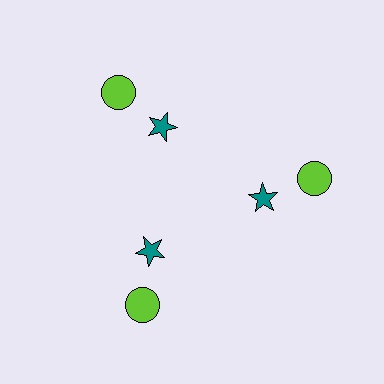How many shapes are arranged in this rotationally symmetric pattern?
There are 6 shapes, arranged in 3 groups of 2.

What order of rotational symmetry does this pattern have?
This pattern has 3-fold rotational symmetry.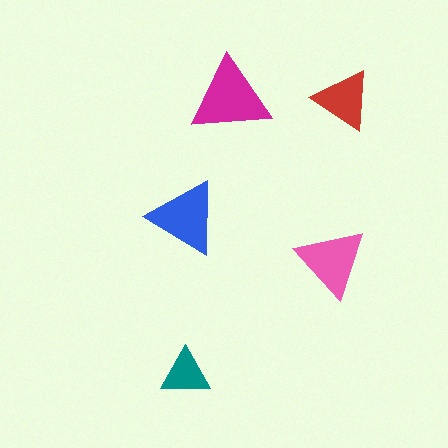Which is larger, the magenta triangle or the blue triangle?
The magenta one.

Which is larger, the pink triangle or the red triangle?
The pink one.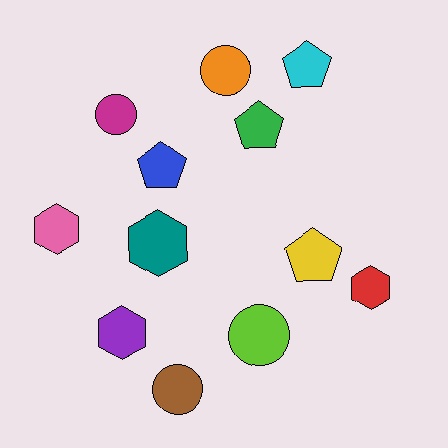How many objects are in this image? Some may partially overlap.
There are 12 objects.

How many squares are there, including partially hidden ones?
There are no squares.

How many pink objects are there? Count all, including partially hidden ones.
There is 1 pink object.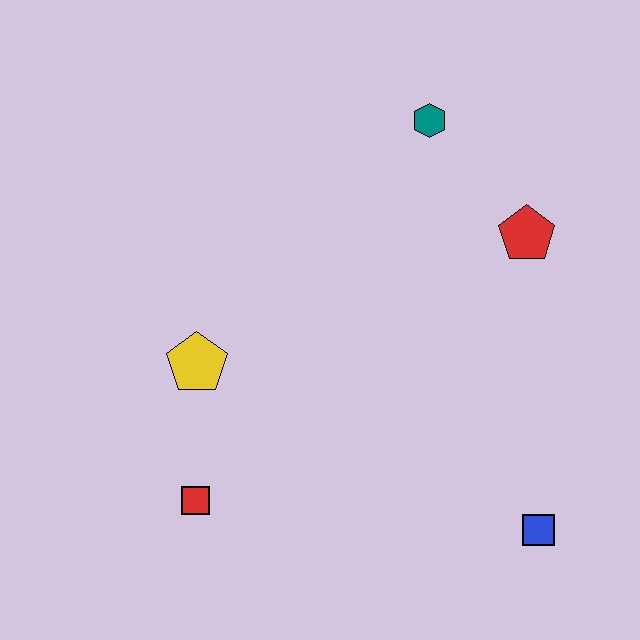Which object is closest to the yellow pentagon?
The red square is closest to the yellow pentagon.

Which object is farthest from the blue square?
The teal hexagon is farthest from the blue square.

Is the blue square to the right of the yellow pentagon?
Yes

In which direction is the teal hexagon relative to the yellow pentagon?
The teal hexagon is above the yellow pentagon.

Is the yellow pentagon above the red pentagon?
No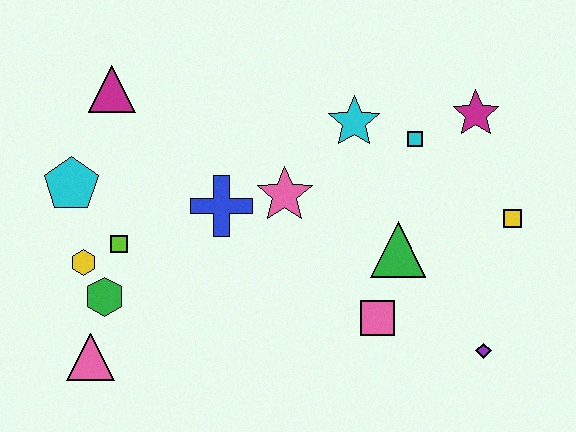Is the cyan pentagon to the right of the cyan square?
No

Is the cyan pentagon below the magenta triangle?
Yes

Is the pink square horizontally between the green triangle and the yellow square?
No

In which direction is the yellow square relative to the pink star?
The yellow square is to the right of the pink star.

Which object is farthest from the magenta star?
The pink triangle is farthest from the magenta star.